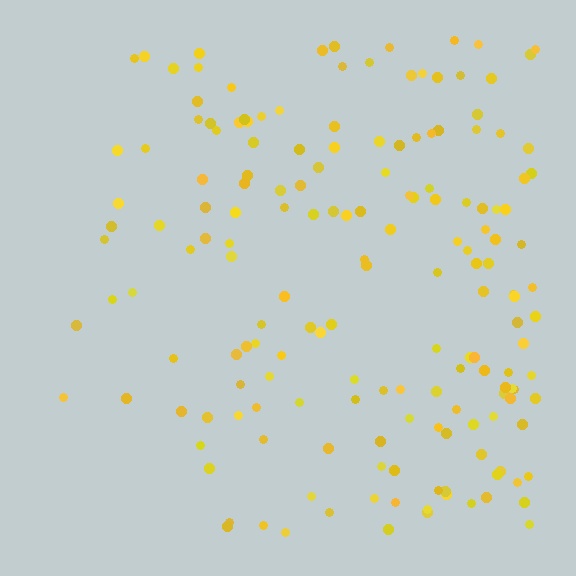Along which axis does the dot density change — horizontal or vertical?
Horizontal.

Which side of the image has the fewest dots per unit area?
The left.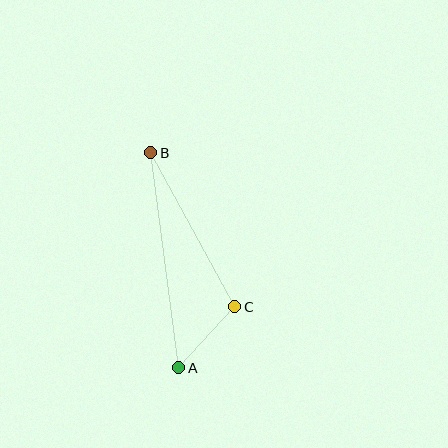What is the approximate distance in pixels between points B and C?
The distance between B and C is approximately 175 pixels.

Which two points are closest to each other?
Points A and C are closest to each other.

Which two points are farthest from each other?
Points A and B are farthest from each other.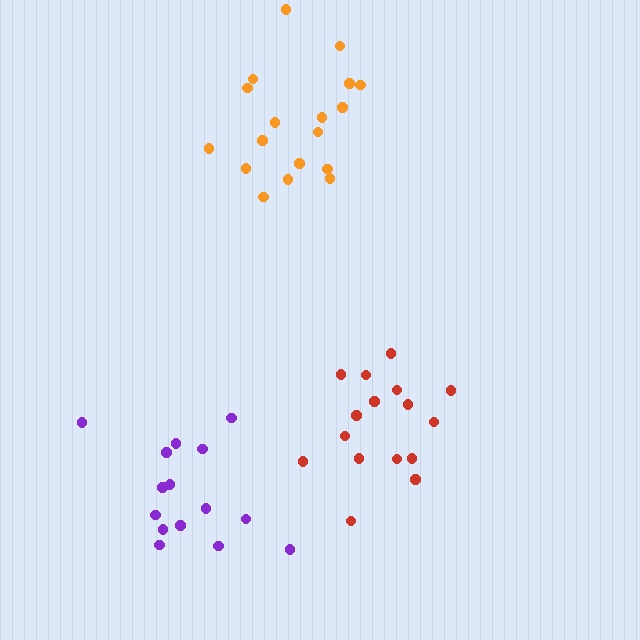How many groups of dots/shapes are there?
There are 3 groups.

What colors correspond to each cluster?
The clusters are colored: red, orange, purple.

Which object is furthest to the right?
The red cluster is rightmost.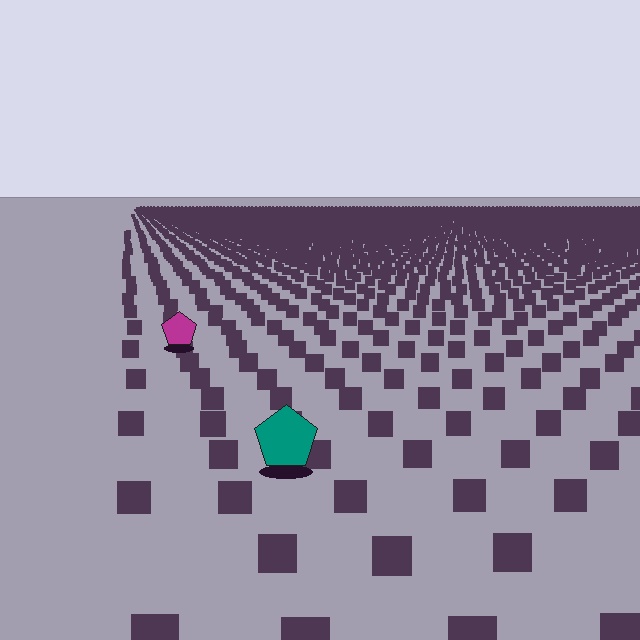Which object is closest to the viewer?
The teal pentagon is closest. The texture marks near it are larger and more spread out.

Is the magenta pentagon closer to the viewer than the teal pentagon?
No. The teal pentagon is closer — you can tell from the texture gradient: the ground texture is coarser near it.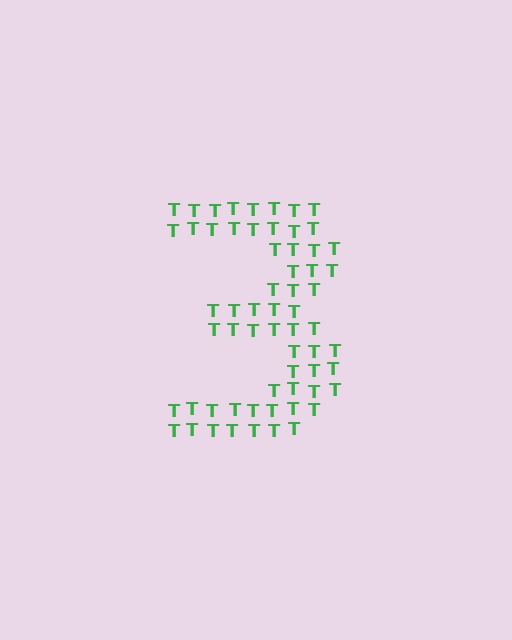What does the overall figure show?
The overall figure shows the digit 3.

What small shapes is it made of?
It is made of small letter T's.